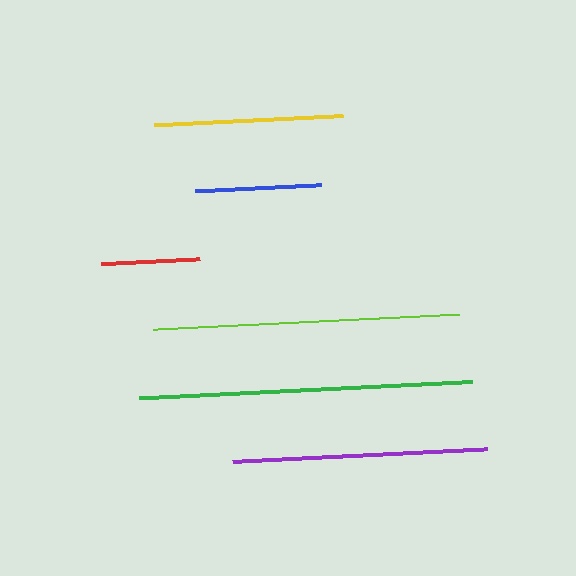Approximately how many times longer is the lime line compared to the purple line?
The lime line is approximately 1.2 times the length of the purple line.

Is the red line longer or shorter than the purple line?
The purple line is longer than the red line.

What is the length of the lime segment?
The lime segment is approximately 306 pixels long.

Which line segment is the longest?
The green line is the longest at approximately 333 pixels.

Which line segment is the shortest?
The red line is the shortest at approximately 99 pixels.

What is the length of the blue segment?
The blue segment is approximately 127 pixels long.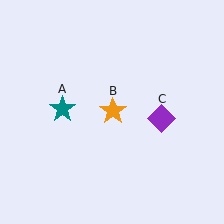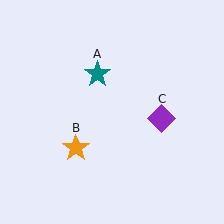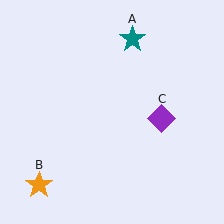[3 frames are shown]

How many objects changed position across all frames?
2 objects changed position: teal star (object A), orange star (object B).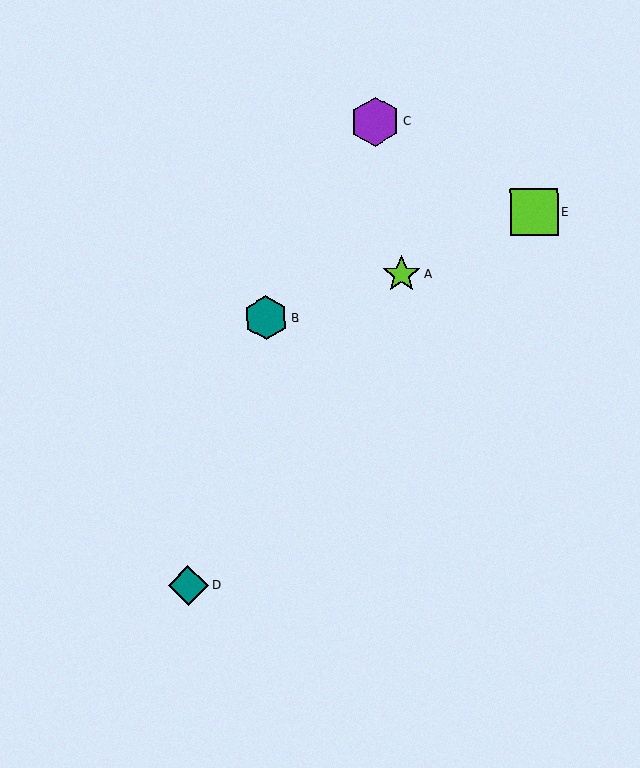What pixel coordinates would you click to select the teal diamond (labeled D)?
Click at (188, 585) to select the teal diamond D.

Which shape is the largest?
The purple hexagon (labeled C) is the largest.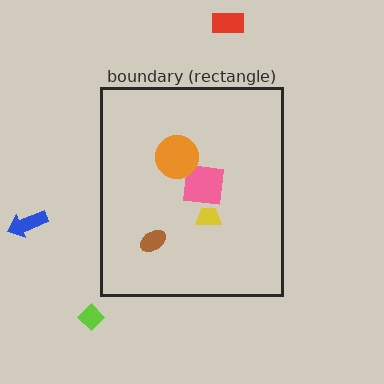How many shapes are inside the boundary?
4 inside, 3 outside.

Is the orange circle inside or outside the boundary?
Inside.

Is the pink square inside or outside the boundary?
Inside.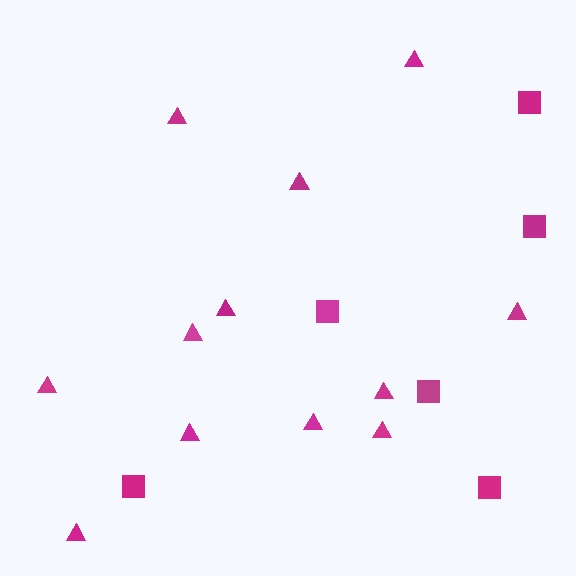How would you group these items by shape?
There are 2 groups: one group of triangles (12) and one group of squares (6).